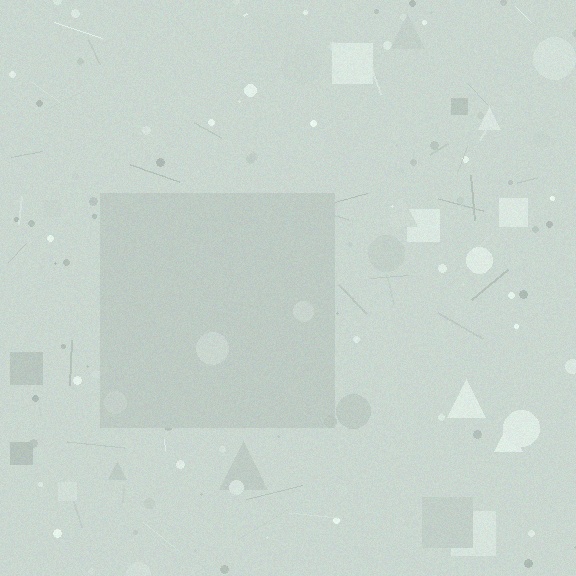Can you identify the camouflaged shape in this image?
The camouflaged shape is a square.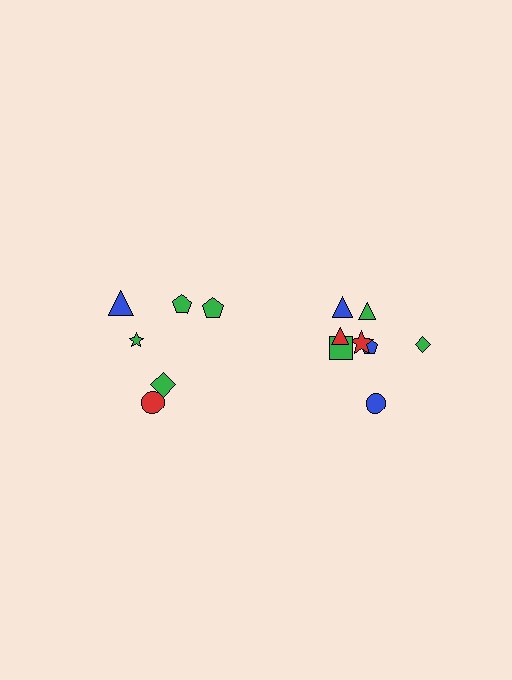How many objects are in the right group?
There are 8 objects.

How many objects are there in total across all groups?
There are 14 objects.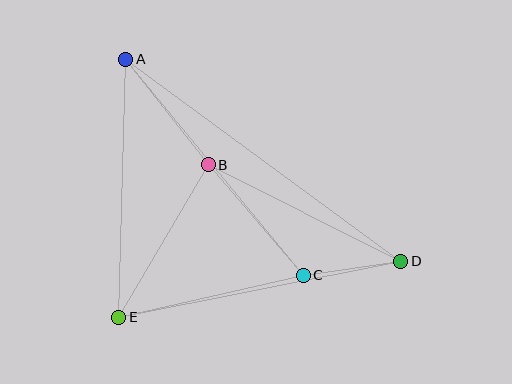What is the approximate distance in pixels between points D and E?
The distance between D and E is approximately 288 pixels.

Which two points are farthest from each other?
Points A and D are farthest from each other.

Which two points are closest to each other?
Points C and D are closest to each other.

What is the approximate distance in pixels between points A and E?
The distance between A and E is approximately 258 pixels.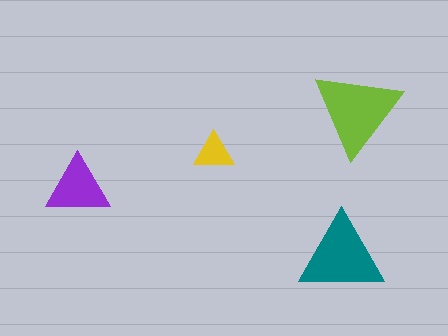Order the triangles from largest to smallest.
the lime one, the teal one, the purple one, the yellow one.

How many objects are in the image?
There are 4 objects in the image.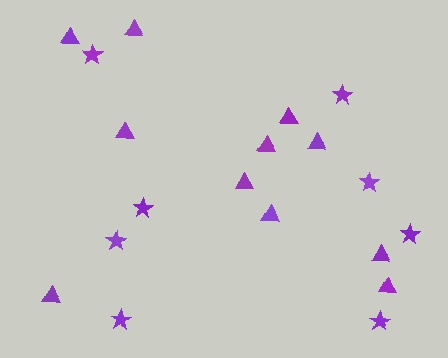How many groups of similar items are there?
There are 2 groups: one group of stars (8) and one group of triangles (11).